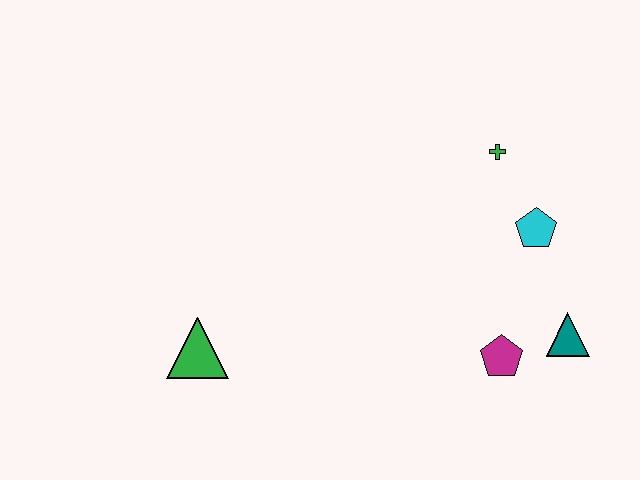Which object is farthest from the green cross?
The green triangle is farthest from the green cross.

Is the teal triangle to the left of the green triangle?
No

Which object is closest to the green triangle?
The magenta pentagon is closest to the green triangle.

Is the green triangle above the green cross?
No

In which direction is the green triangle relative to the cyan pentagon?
The green triangle is to the left of the cyan pentagon.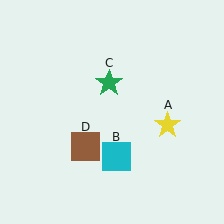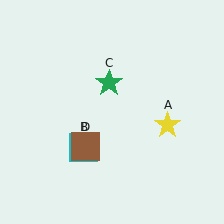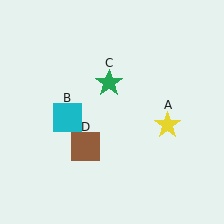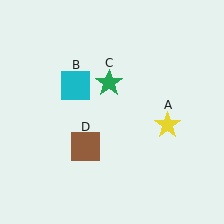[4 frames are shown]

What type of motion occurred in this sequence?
The cyan square (object B) rotated clockwise around the center of the scene.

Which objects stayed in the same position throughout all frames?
Yellow star (object A) and green star (object C) and brown square (object D) remained stationary.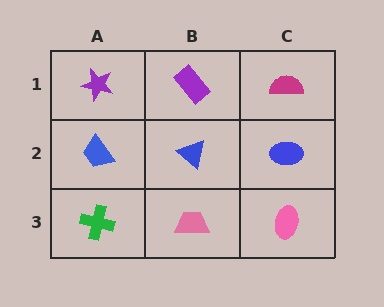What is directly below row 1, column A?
A blue trapezoid.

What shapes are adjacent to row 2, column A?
A purple star (row 1, column A), a green cross (row 3, column A), a blue triangle (row 2, column B).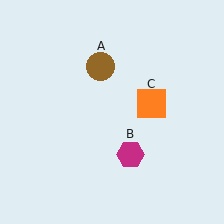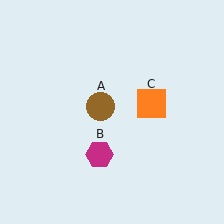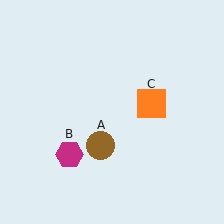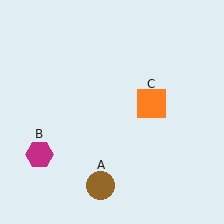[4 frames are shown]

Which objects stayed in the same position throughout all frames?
Orange square (object C) remained stationary.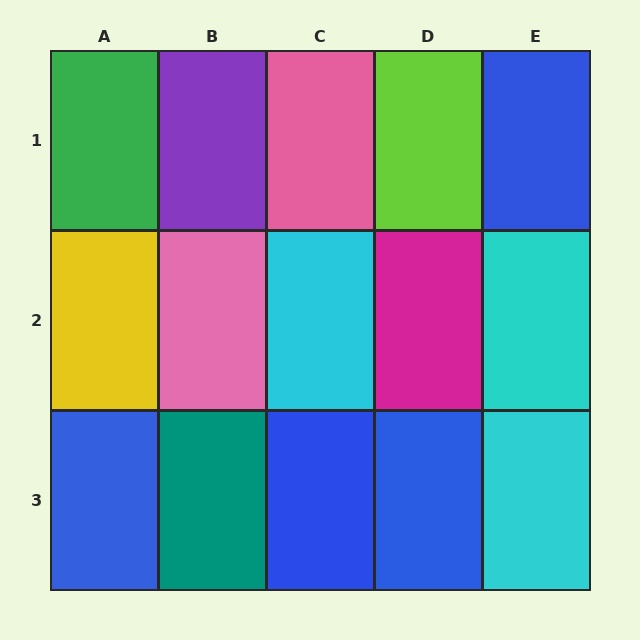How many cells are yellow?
1 cell is yellow.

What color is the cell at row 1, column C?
Pink.